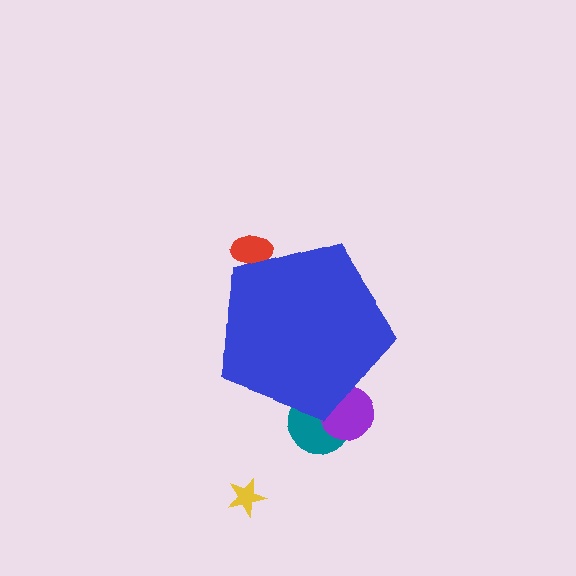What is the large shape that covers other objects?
A blue pentagon.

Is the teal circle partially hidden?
Yes, the teal circle is partially hidden behind the blue pentagon.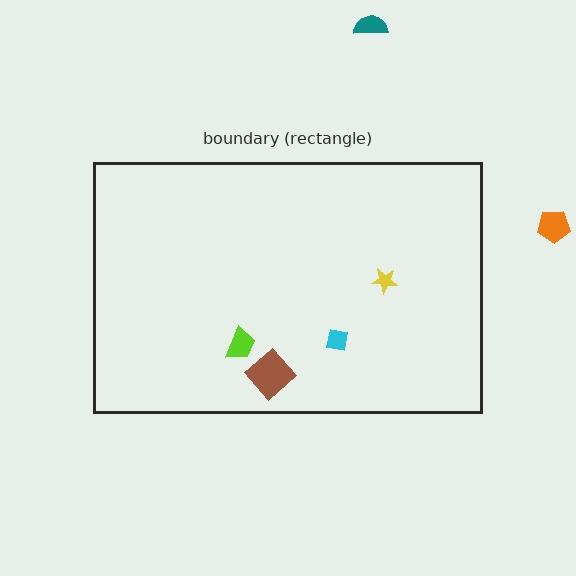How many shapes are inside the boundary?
4 inside, 2 outside.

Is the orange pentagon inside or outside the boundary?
Outside.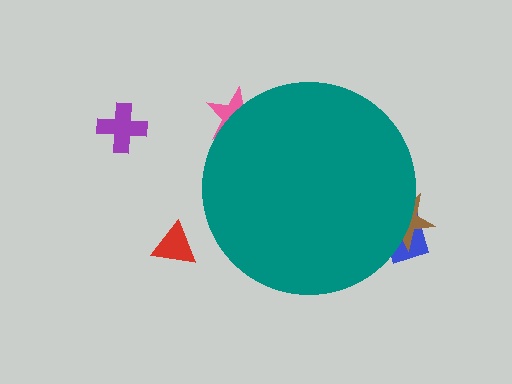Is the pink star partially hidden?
Yes, the pink star is partially hidden behind the teal circle.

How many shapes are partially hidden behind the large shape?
3 shapes are partially hidden.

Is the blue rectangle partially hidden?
Yes, the blue rectangle is partially hidden behind the teal circle.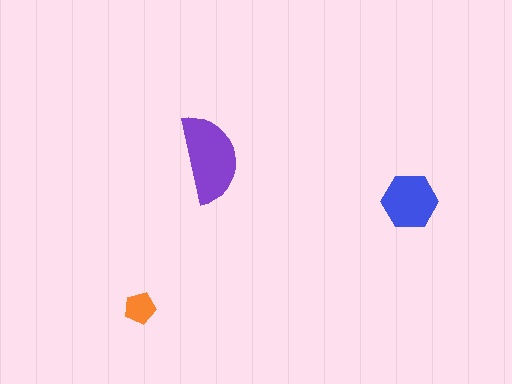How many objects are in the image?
There are 3 objects in the image.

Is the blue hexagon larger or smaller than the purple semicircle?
Smaller.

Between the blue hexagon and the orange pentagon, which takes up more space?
The blue hexagon.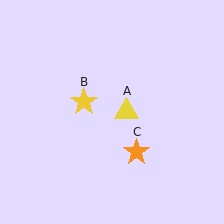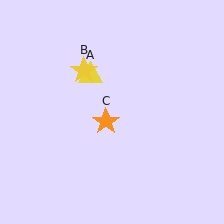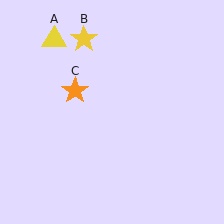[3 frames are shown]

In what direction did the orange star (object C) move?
The orange star (object C) moved up and to the left.